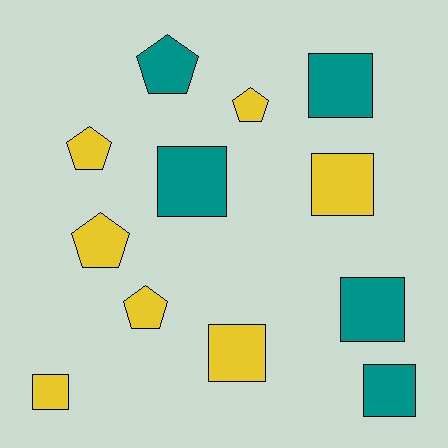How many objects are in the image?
There are 12 objects.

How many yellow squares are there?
There are 3 yellow squares.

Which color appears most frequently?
Yellow, with 7 objects.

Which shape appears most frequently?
Square, with 7 objects.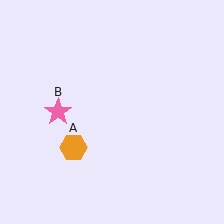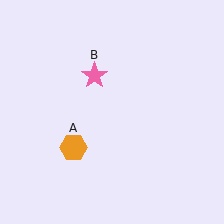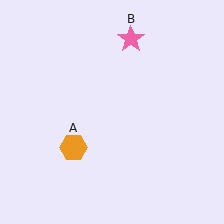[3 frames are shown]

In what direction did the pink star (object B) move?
The pink star (object B) moved up and to the right.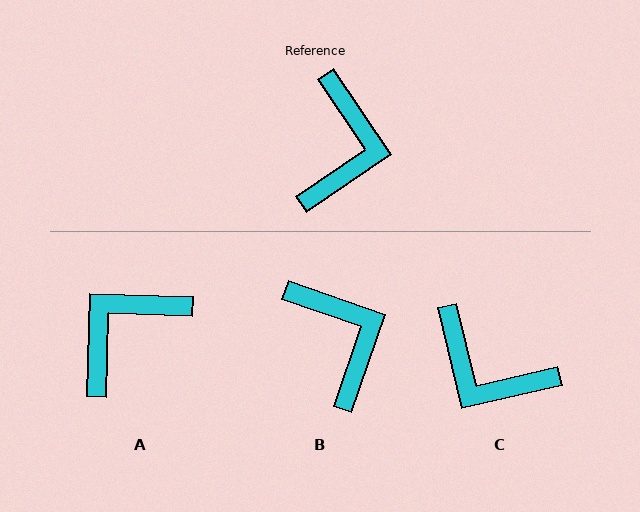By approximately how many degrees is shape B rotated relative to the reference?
Approximately 37 degrees counter-clockwise.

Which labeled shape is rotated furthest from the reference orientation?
A, about 144 degrees away.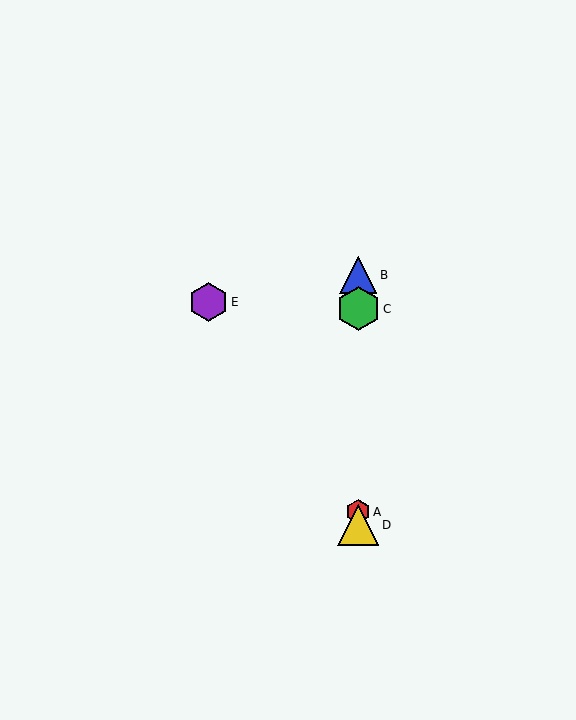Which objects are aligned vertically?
Objects A, B, C, D are aligned vertically.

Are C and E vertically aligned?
No, C is at x≈358 and E is at x≈208.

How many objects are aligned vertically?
4 objects (A, B, C, D) are aligned vertically.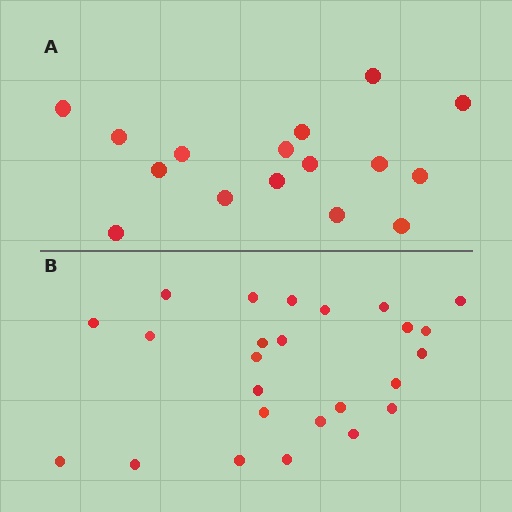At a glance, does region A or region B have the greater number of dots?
Region B (the bottom region) has more dots.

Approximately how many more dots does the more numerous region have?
Region B has roughly 8 or so more dots than region A.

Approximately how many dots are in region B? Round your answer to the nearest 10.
About 20 dots. (The exact count is 25, which rounds to 20.)